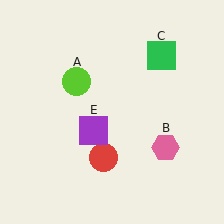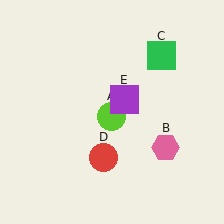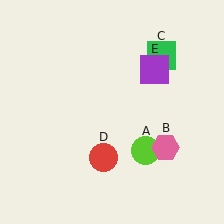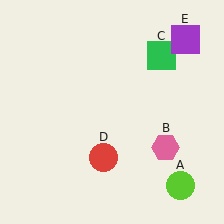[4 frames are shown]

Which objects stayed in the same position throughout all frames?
Pink hexagon (object B) and green square (object C) and red circle (object D) remained stationary.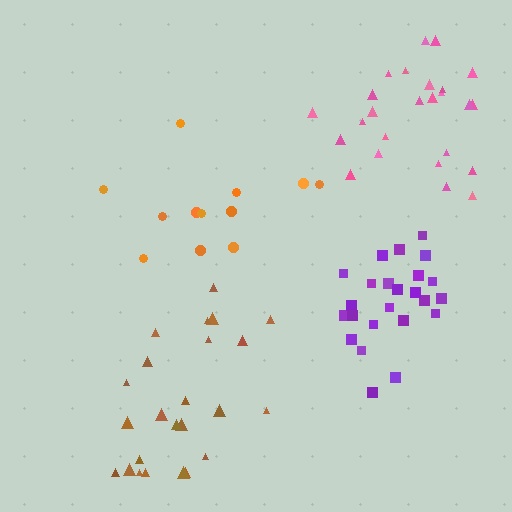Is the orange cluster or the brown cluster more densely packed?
Brown.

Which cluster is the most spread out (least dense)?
Orange.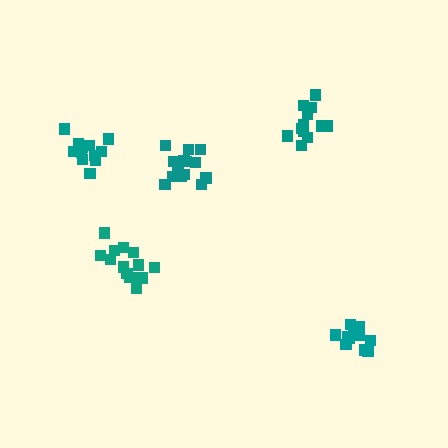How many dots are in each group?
Group 1: 14 dots, Group 2: 13 dots, Group 3: 12 dots, Group 4: 12 dots, Group 5: 15 dots (66 total).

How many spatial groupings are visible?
There are 5 spatial groupings.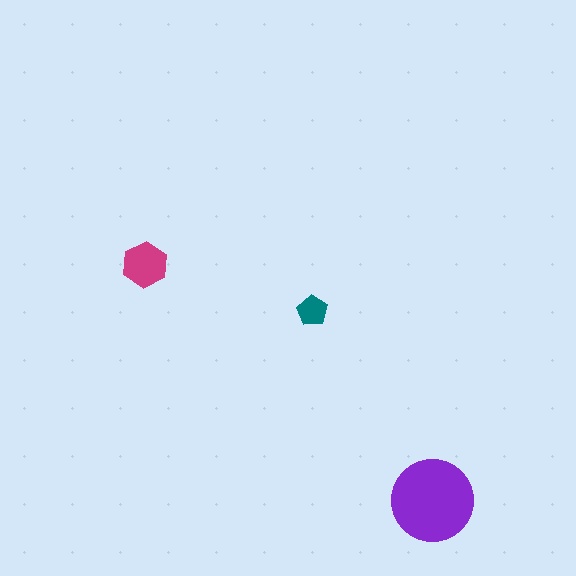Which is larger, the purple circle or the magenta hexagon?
The purple circle.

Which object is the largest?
The purple circle.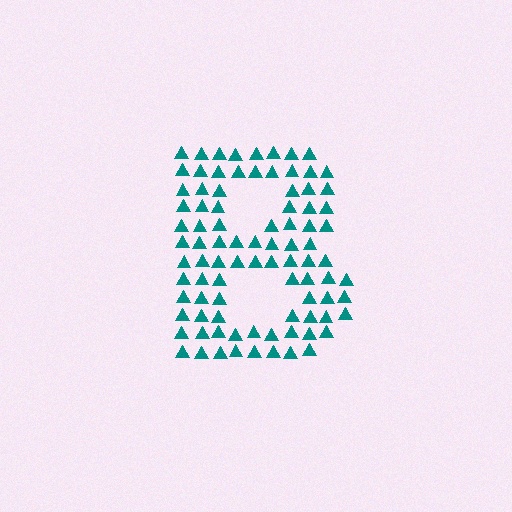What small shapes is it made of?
It is made of small triangles.